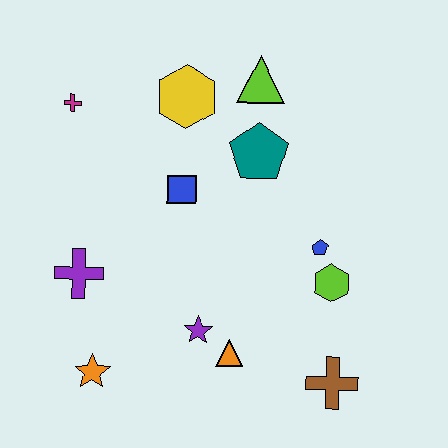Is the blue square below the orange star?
No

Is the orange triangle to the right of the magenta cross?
Yes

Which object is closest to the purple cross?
The orange star is closest to the purple cross.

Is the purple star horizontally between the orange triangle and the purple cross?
Yes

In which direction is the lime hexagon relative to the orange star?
The lime hexagon is to the right of the orange star.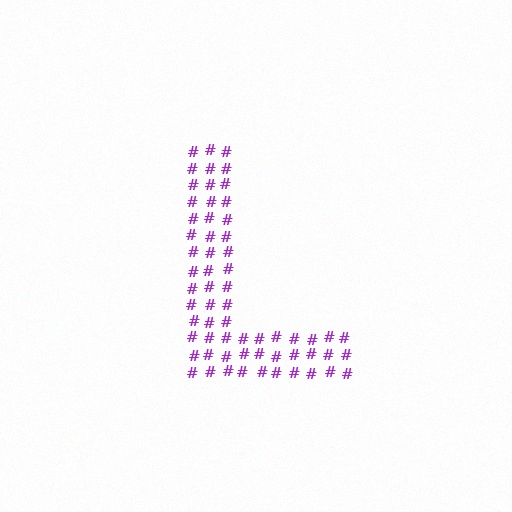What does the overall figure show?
The overall figure shows the letter L.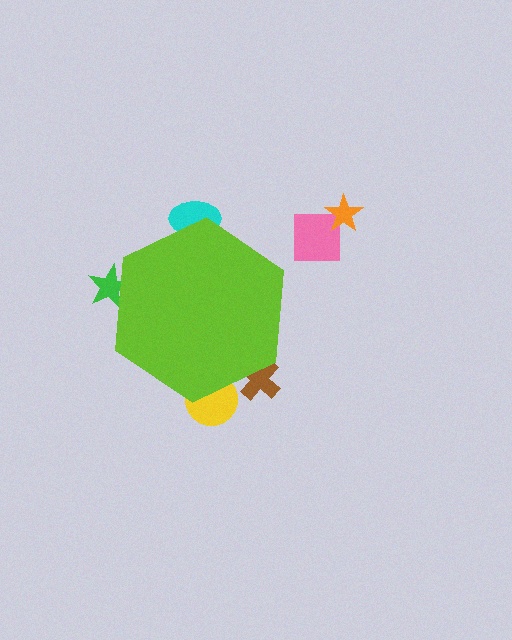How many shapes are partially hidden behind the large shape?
4 shapes are partially hidden.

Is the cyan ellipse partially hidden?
Yes, the cyan ellipse is partially hidden behind the lime hexagon.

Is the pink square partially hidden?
No, the pink square is fully visible.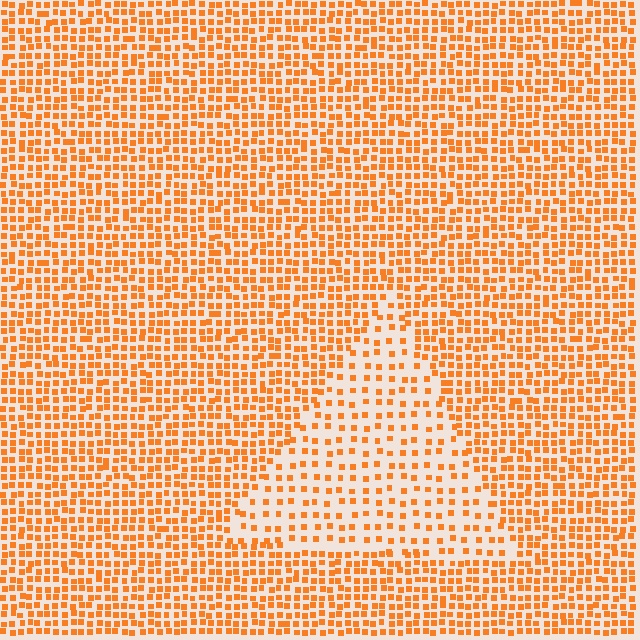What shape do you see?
I see a triangle.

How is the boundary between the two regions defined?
The boundary is defined by a change in element density (approximately 2.1x ratio). All elements are the same color, size, and shape.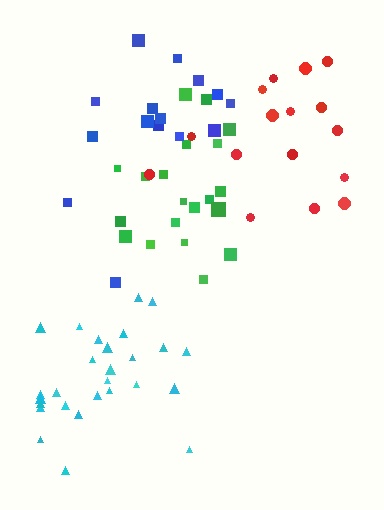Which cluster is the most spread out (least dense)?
Red.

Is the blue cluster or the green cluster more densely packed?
Green.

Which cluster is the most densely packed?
Green.